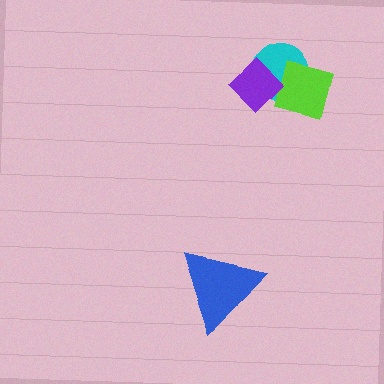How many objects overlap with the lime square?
2 objects overlap with the lime square.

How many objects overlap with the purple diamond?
2 objects overlap with the purple diamond.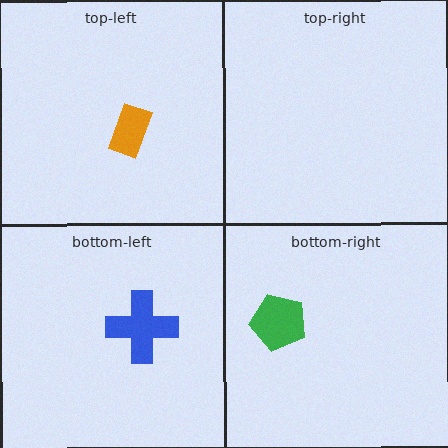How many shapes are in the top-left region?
1.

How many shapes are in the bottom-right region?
1.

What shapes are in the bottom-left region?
The blue cross.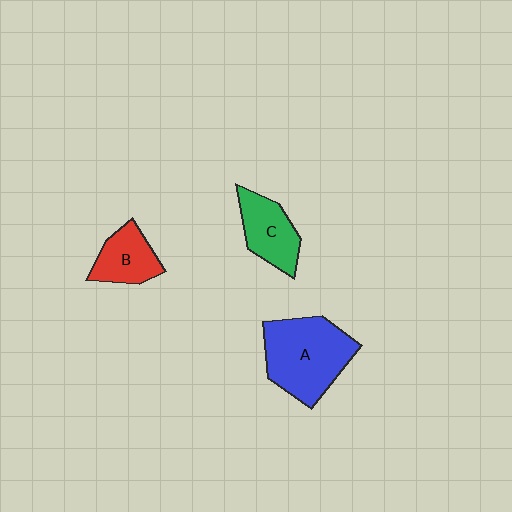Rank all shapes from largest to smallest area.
From largest to smallest: A (blue), C (green), B (red).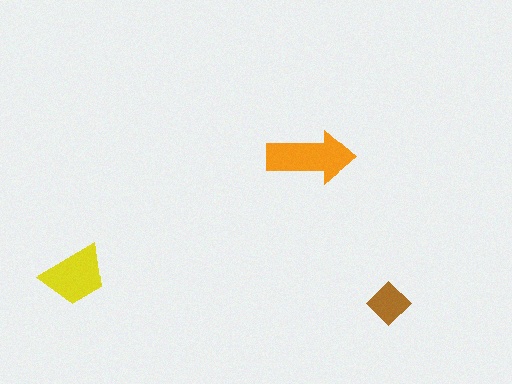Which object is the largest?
The orange arrow.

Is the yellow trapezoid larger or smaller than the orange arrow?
Smaller.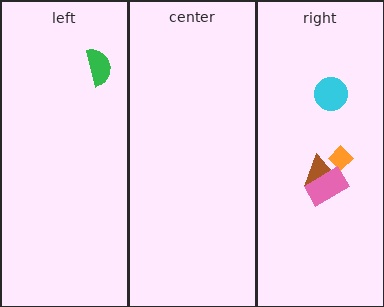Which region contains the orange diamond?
The right region.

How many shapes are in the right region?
4.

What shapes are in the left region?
The green semicircle.